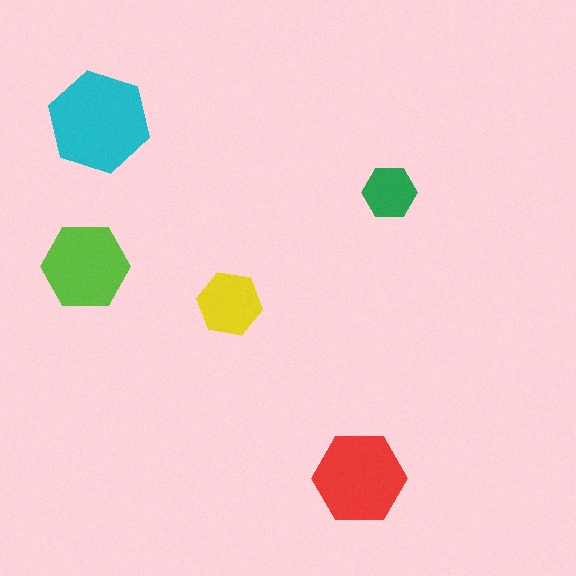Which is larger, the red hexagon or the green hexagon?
The red one.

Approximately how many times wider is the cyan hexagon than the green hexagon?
About 2 times wider.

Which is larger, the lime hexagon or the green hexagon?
The lime one.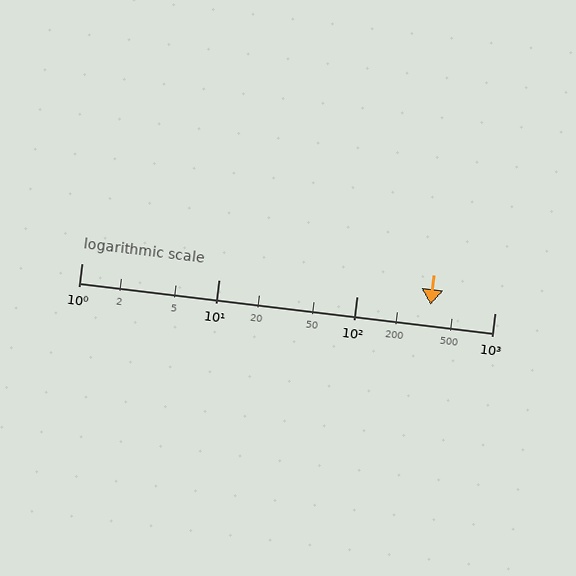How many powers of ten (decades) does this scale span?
The scale spans 3 decades, from 1 to 1000.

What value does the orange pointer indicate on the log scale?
The pointer indicates approximately 340.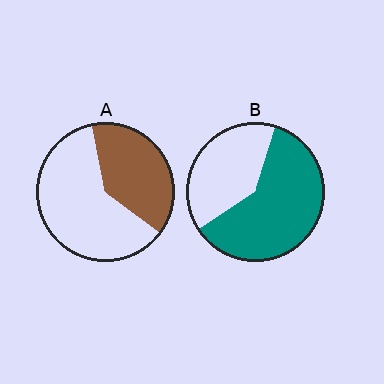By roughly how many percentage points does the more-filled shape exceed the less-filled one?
By roughly 25 percentage points (B over A).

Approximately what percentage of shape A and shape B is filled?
A is approximately 40% and B is approximately 60%.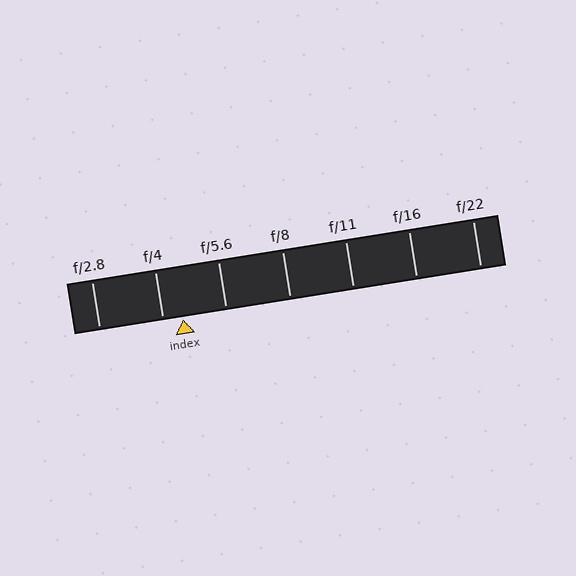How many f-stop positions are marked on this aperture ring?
There are 7 f-stop positions marked.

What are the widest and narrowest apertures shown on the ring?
The widest aperture shown is f/2.8 and the narrowest is f/22.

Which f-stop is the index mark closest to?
The index mark is closest to f/4.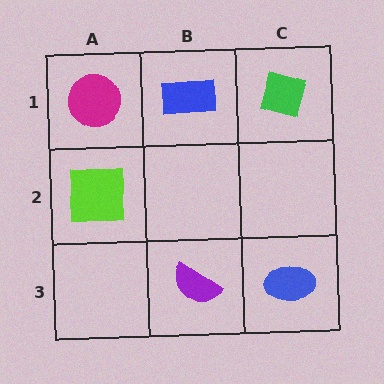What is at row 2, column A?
A lime square.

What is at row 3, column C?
A blue ellipse.